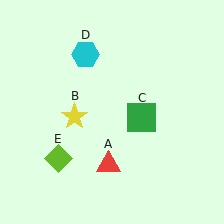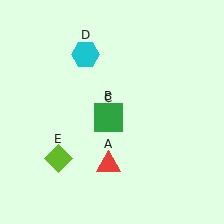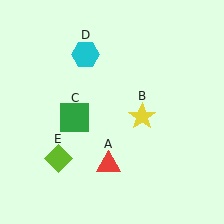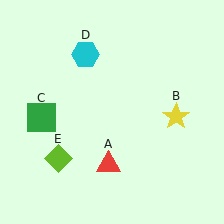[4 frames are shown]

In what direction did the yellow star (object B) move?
The yellow star (object B) moved right.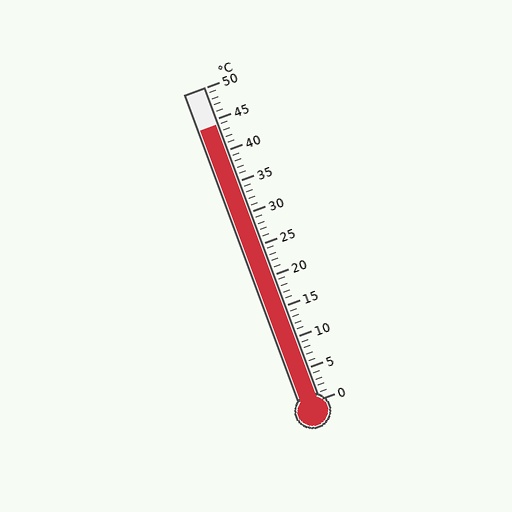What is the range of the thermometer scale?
The thermometer scale ranges from 0°C to 50°C.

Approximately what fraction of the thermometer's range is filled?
The thermometer is filled to approximately 90% of its range.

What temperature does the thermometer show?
The thermometer shows approximately 44°C.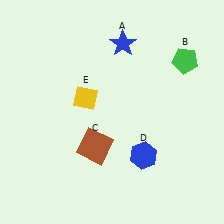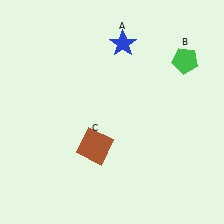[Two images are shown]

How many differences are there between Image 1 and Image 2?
There are 2 differences between the two images.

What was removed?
The yellow diamond (E), the blue hexagon (D) were removed in Image 2.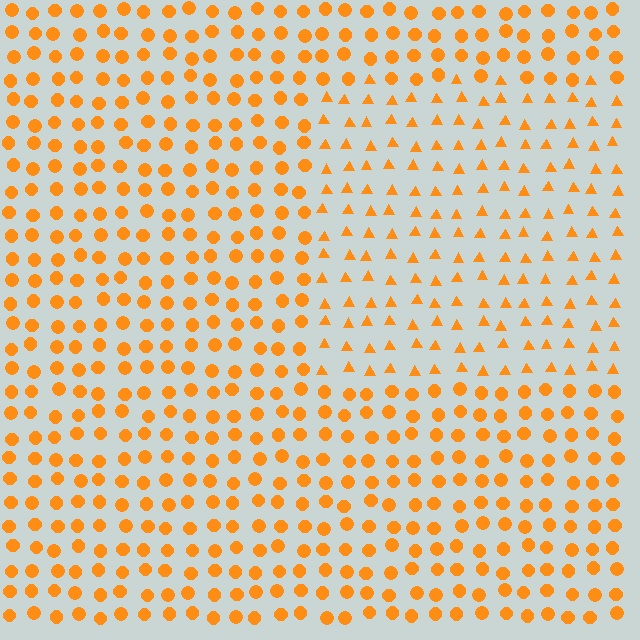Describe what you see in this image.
The image is filled with small orange elements arranged in a uniform grid. A rectangle-shaped region contains triangles, while the surrounding area contains circles. The boundary is defined purely by the change in element shape.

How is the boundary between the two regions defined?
The boundary is defined by a change in element shape: triangles inside vs. circles outside. All elements share the same color and spacing.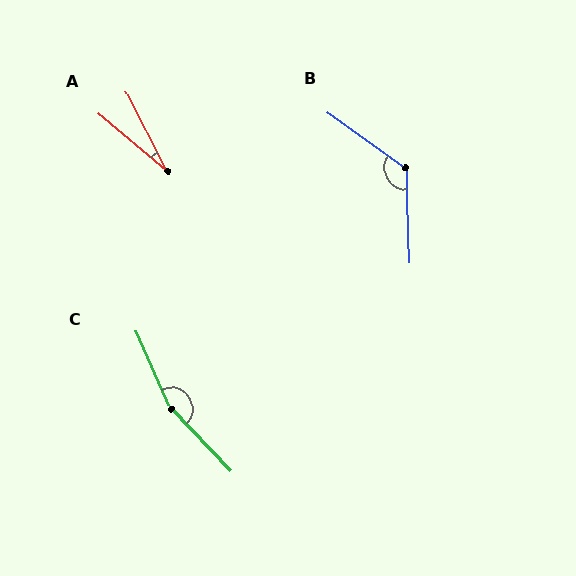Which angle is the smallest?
A, at approximately 23 degrees.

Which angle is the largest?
C, at approximately 160 degrees.